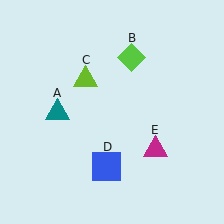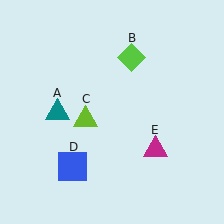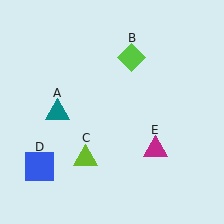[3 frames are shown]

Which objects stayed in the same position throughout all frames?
Teal triangle (object A) and lime diamond (object B) and magenta triangle (object E) remained stationary.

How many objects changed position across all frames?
2 objects changed position: lime triangle (object C), blue square (object D).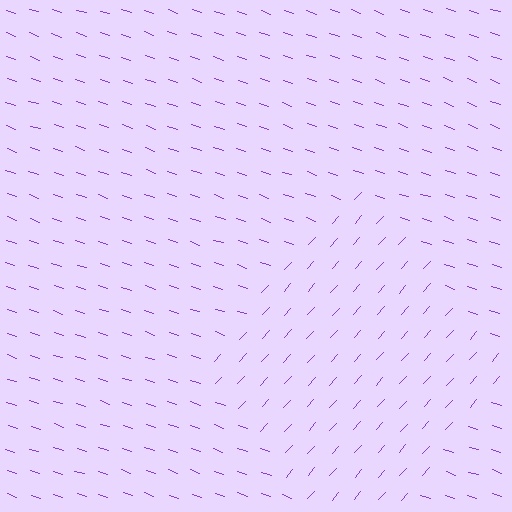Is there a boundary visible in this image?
Yes, there is a texture boundary formed by a change in line orientation.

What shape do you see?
I see a diamond.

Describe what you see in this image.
The image is filled with small purple line segments. A diamond region in the image has lines oriented differently from the surrounding lines, creating a visible texture boundary.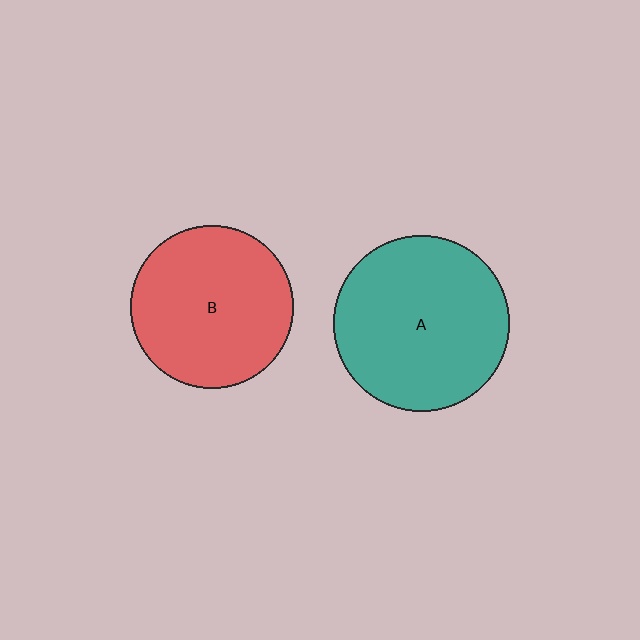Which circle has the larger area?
Circle A (teal).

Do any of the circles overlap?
No, none of the circles overlap.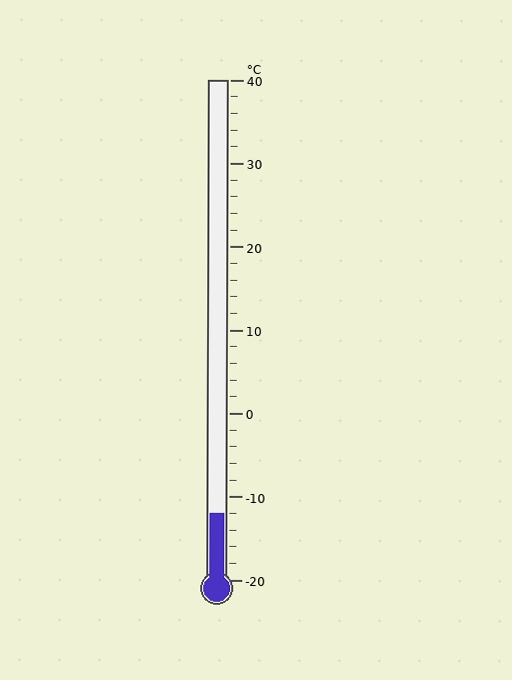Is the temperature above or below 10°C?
The temperature is below 10°C.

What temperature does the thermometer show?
The thermometer shows approximately -12°C.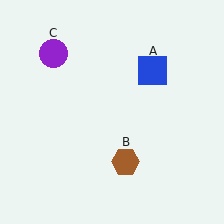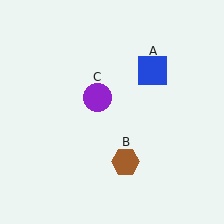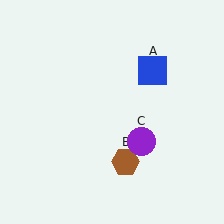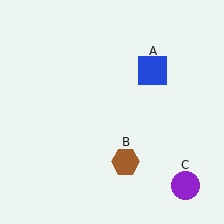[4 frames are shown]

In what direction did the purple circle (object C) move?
The purple circle (object C) moved down and to the right.